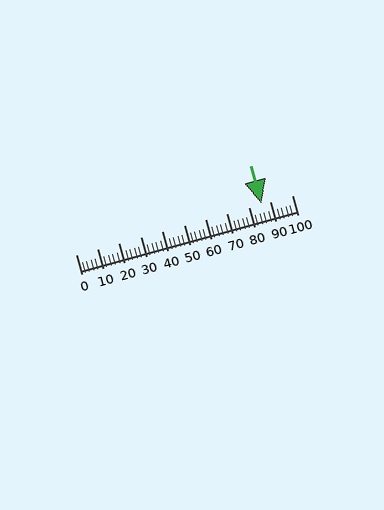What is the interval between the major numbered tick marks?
The major tick marks are spaced 10 units apart.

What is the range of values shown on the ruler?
The ruler shows values from 0 to 100.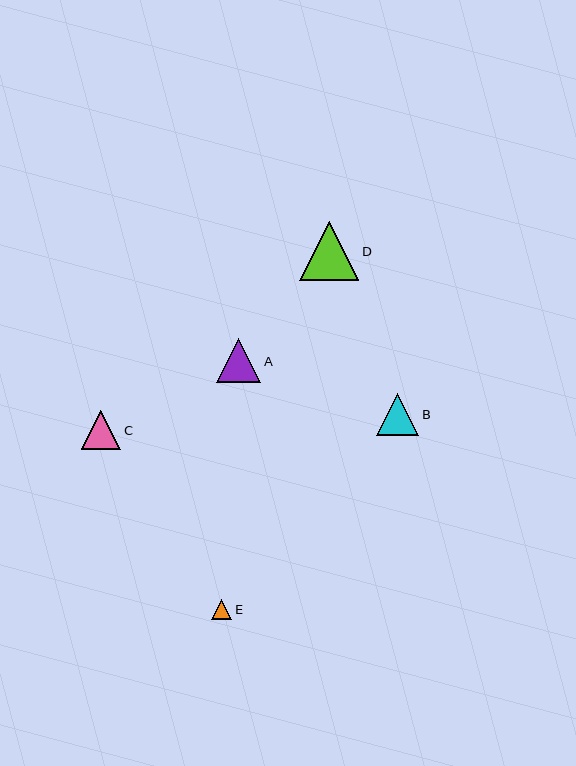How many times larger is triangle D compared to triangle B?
Triangle D is approximately 1.4 times the size of triangle B.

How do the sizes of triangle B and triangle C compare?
Triangle B and triangle C are approximately the same size.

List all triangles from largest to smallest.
From largest to smallest: D, A, B, C, E.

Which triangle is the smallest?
Triangle E is the smallest with a size of approximately 20 pixels.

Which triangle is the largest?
Triangle D is the largest with a size of approximately 59 pixels.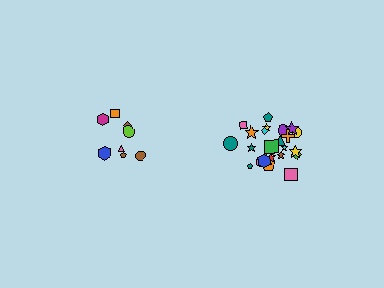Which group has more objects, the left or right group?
The right group.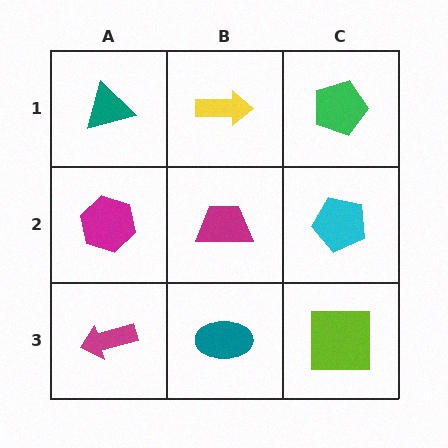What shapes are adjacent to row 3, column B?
A magenta trapezoid (row 2, column B), a magenta arrow (row 3, column A), a lime square (row 3, column C).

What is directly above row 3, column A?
A magenta hexagon.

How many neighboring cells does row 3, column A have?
2.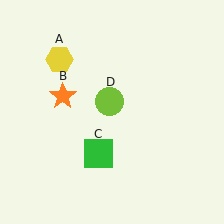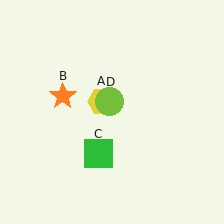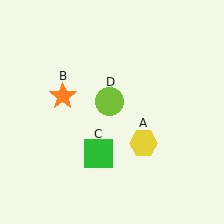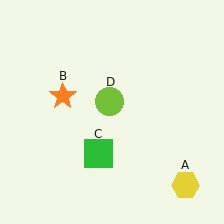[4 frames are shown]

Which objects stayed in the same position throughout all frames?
Orange star (object B) and green square (object C) and lime circle (object D) remained stationary.